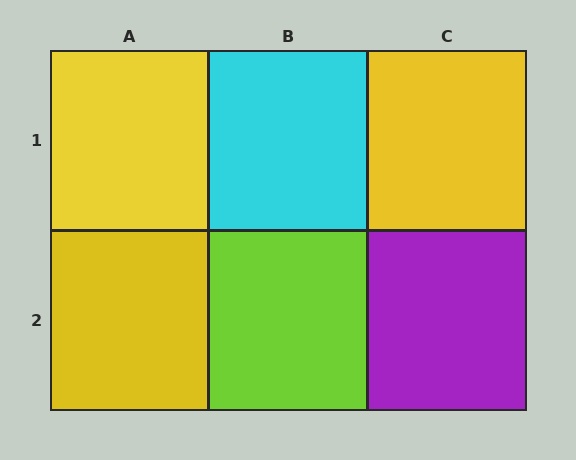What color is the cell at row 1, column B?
Cyan.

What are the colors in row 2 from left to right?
Yellow, lime, purple.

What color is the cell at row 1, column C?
Yellow.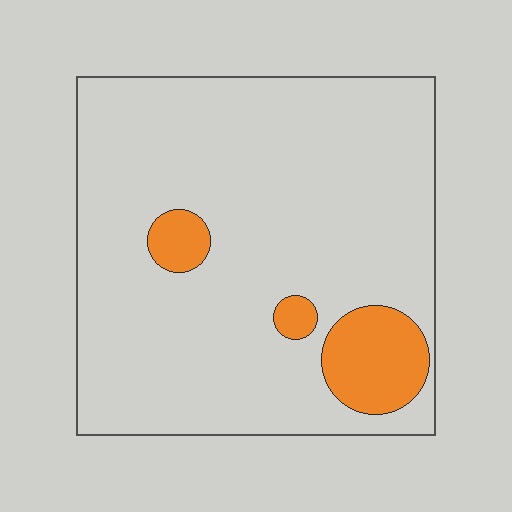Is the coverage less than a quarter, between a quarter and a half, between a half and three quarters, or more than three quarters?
Less than a quarter.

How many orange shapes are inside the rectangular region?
3.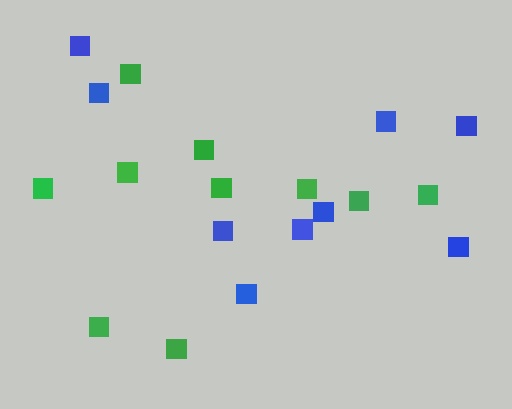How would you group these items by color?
There are 2 groups: one group of green squares (10) and one group of blue squares (9).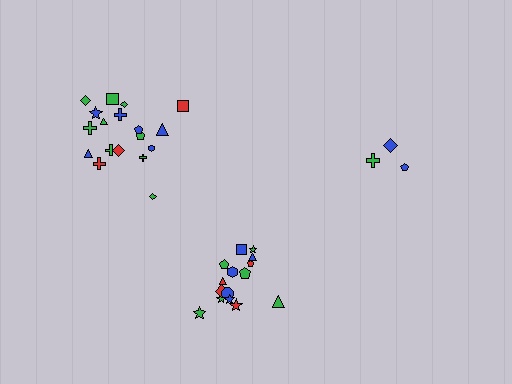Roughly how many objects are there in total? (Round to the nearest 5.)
Roughly 35 objects in total.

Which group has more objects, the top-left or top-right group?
The top-left group.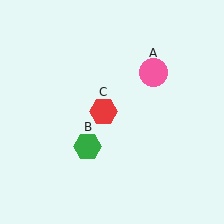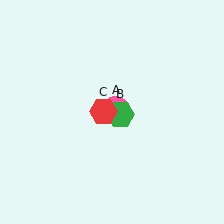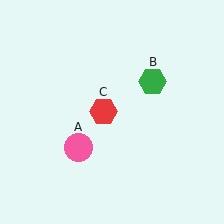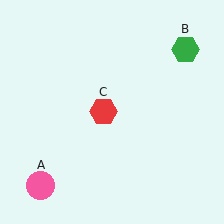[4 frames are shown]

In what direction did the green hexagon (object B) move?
The green hexagon (object B) moved up and to the right.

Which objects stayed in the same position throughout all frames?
Red hexagon (object C) remained stationary.